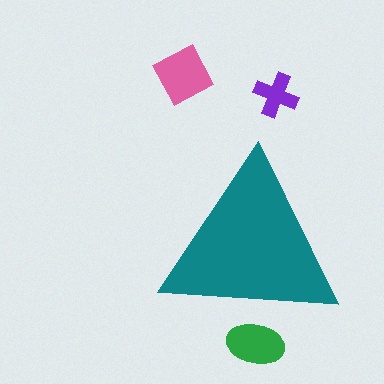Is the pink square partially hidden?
No, the pink square is fully visible.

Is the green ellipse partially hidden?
Yes, the green ellipse is partially hidden behind the teal triangle.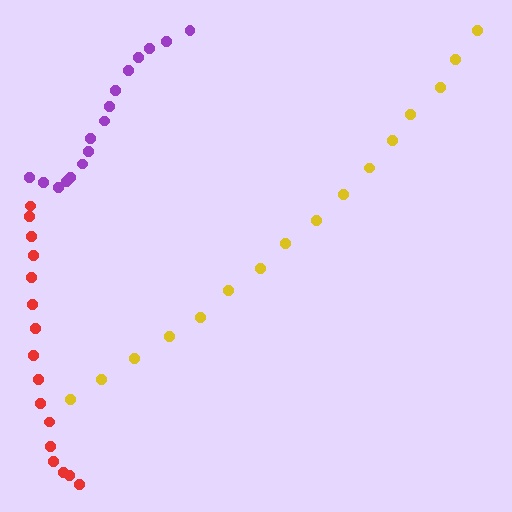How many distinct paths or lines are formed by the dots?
There are 3 distinct paths.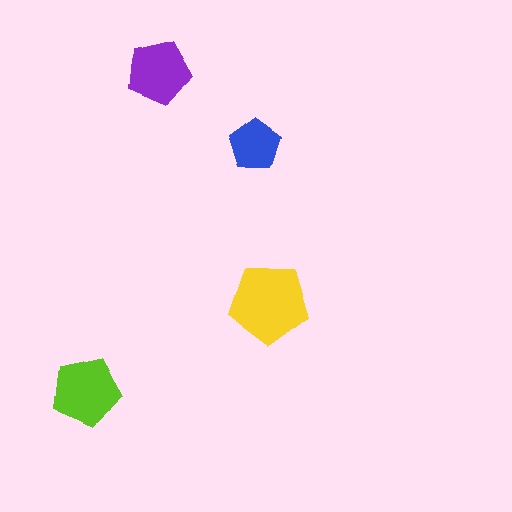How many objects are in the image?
There are 4 objects in the image.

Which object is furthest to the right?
The yellow pentagon is rightmost.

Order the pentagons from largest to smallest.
the yellow one, the lime one, the purple one, the blue one.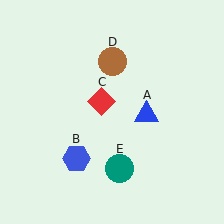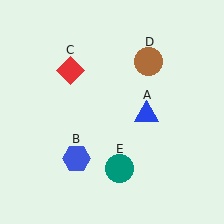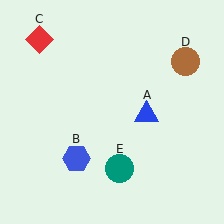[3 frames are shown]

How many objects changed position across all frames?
2 objects changed position: red diamond (object C), brown circle (object D).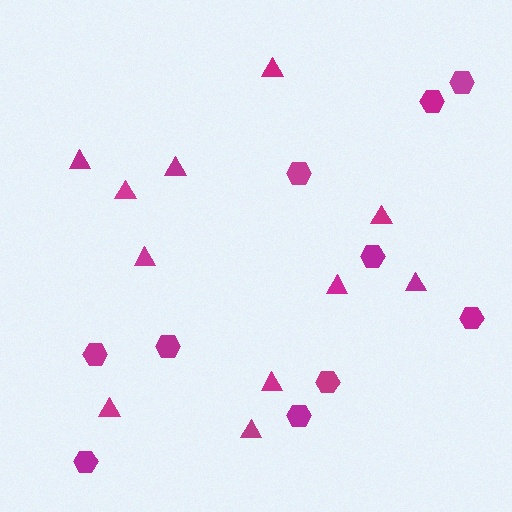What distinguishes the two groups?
There are 2 groups: one group of hexagons (10) and one group of triangles (11).